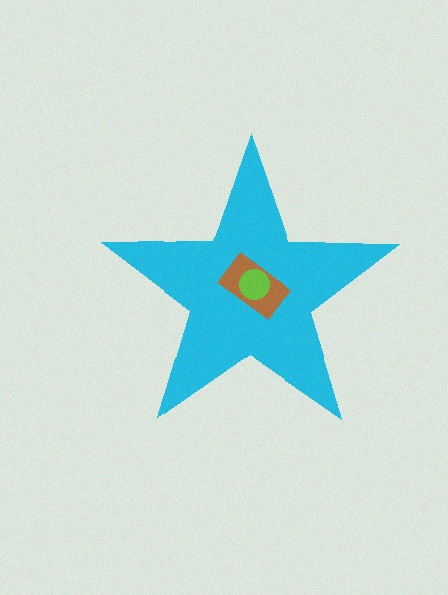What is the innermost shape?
The lime circle.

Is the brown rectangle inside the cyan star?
Yes.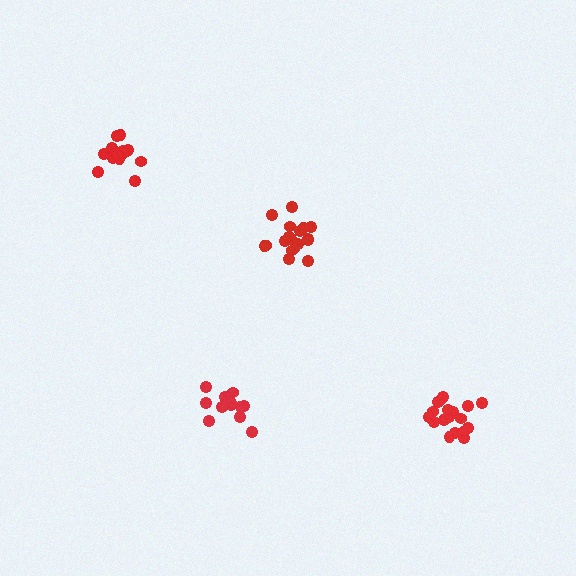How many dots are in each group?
Group 1: 19 dots, Group 2: 19 dots, Group 3: 13 dots, Group 4: 14 dots (65 total).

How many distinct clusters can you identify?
There are 4 distinct clusters.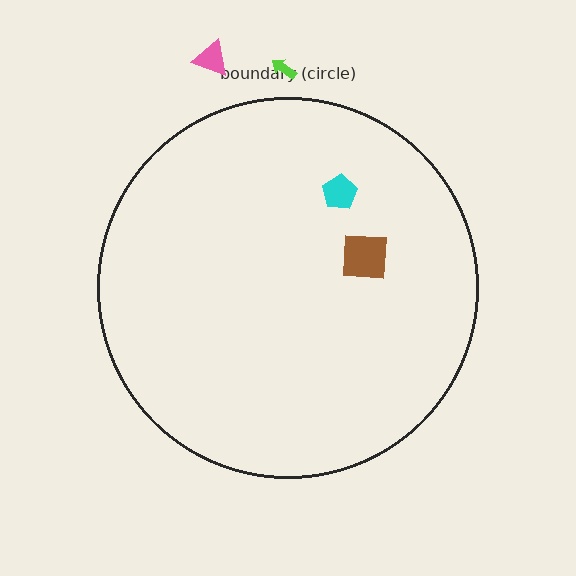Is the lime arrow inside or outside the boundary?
Outside.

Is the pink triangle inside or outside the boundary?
Outside.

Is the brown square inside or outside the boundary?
Inside.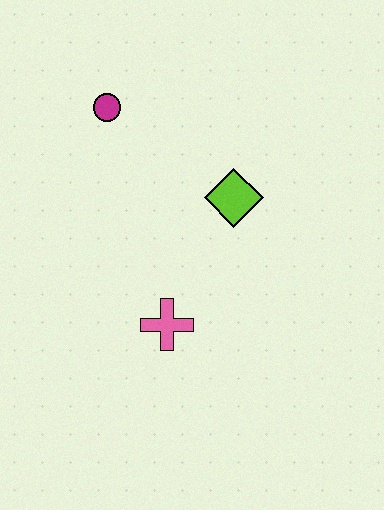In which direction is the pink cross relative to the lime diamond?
The pink cross is below the lime diamond.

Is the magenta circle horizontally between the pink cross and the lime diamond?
No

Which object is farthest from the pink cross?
The magenta circle is farthest from the pink cross.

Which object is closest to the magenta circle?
The lime diamond is closest to the magenta circle.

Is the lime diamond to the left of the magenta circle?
No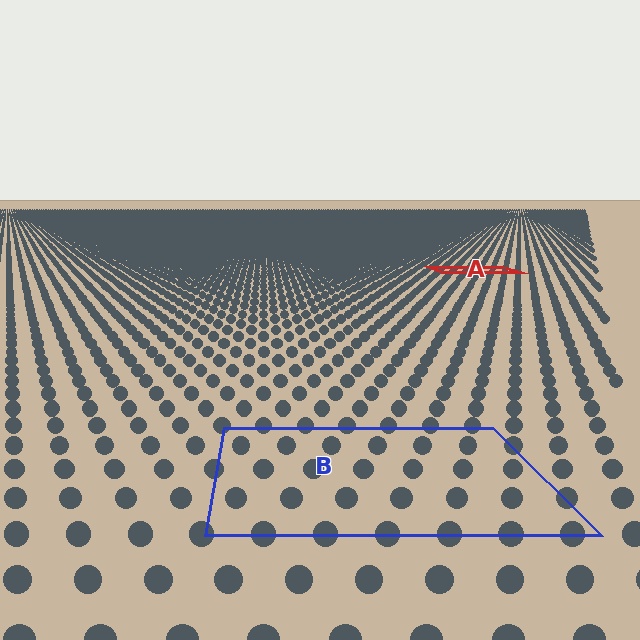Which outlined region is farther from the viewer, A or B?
Region A is farther from the viewer — the texture elements inside it appear smaller and more densely packed.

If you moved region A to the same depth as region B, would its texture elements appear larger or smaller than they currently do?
They would appear larger. At a closer depth, the same texture elements are projected at a bigger on-screen size.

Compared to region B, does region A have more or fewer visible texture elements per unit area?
Region A has more texture elements per unit area — they are packed more densely because it is farther away.